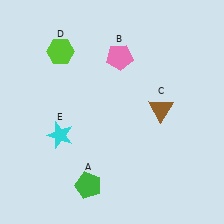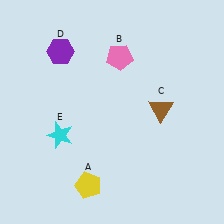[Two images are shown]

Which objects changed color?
A changed from green to yellow. D changed from lime to purple.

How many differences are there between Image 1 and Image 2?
There are 2 differences between the two images.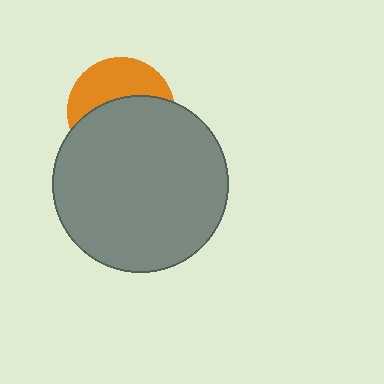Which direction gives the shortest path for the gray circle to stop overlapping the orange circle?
Moving down gives the shortest separation.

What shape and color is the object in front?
The object in front is a gray circle.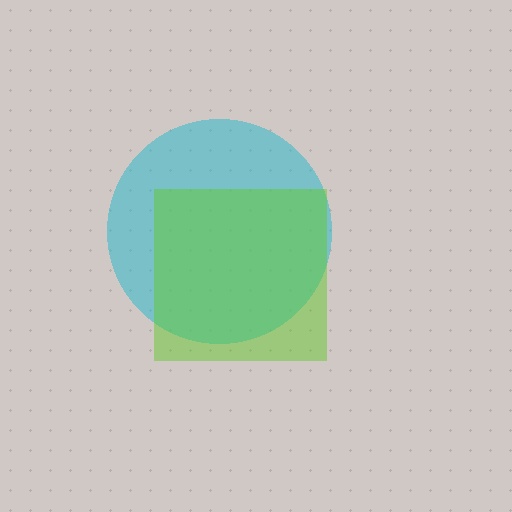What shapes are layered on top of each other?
The layered shapes are: a cyan circle, a lime square.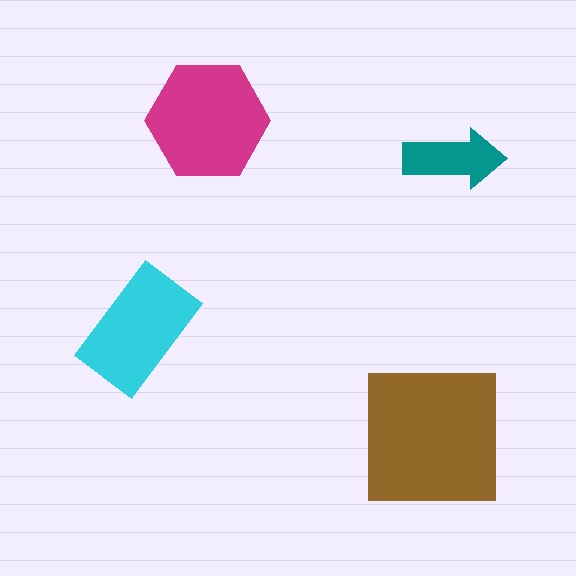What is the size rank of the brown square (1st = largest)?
1st.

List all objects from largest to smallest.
The brown square, the magenta hexagon, the cyan rectangle, the teal arrow.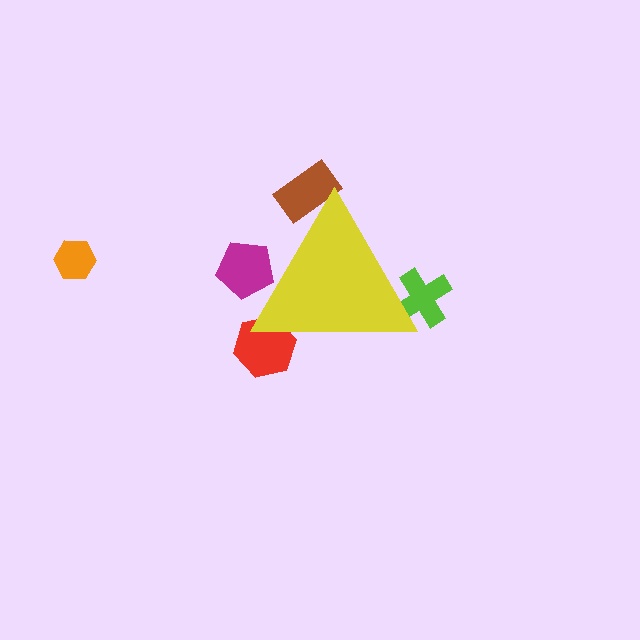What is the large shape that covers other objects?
A yellow triangle.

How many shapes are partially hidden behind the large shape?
4 shapes are partially hidden.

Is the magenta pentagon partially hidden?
Yes, the magenta pentagon is partially hidden behind the yellow triangle.